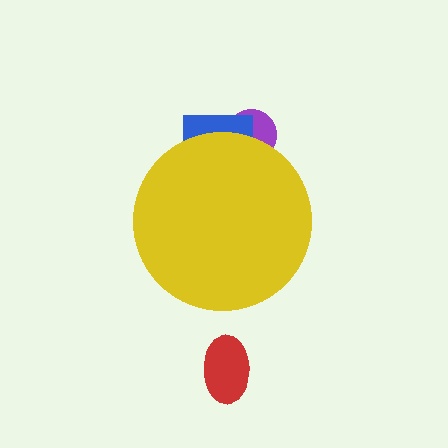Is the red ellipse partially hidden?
No, the red ellipse is fully visible.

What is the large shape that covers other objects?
A yellow circle.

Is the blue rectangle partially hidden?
Yes, the blue rectangle is partially hidden behind the yellow circle.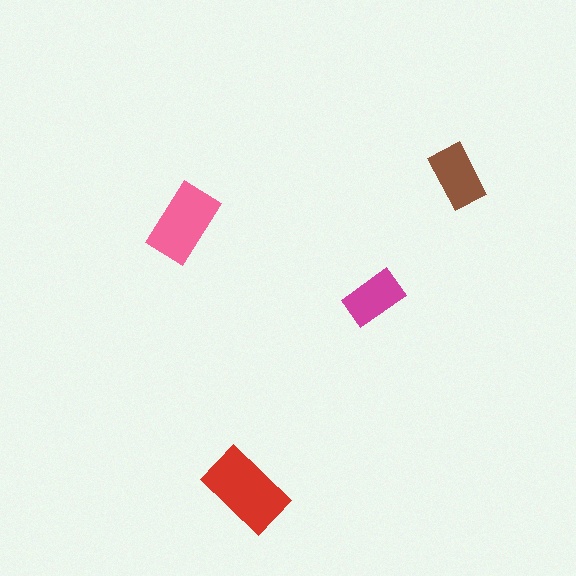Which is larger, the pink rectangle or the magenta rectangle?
The pink one.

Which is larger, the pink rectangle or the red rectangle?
The red one.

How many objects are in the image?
There are 4 objects in the image.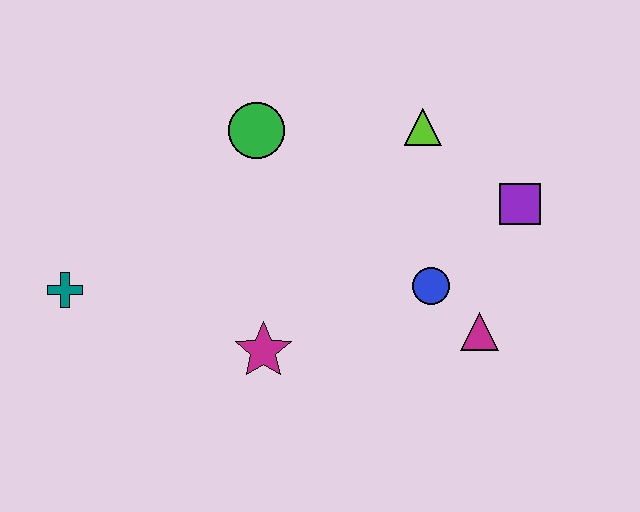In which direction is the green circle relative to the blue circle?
The green circle is to the left of the blue circle.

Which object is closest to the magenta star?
The blue circle is closest to the magenta star.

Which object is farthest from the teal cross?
The purple square is farthest from the teal cross.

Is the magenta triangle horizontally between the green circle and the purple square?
Yes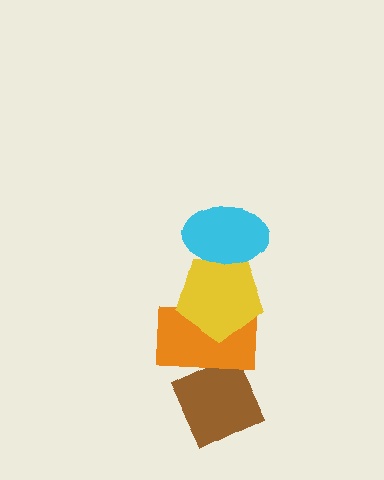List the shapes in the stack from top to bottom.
From top to bottom: the cyan ellipse, the yellow pentagon, the orange rectangle, the brown diamond.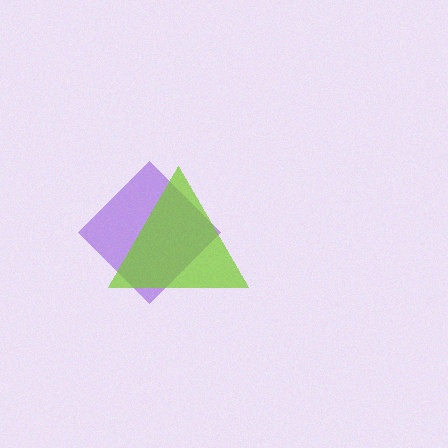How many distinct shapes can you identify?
There are 2 distinct shapes: a purple diamond, a lime triangle.